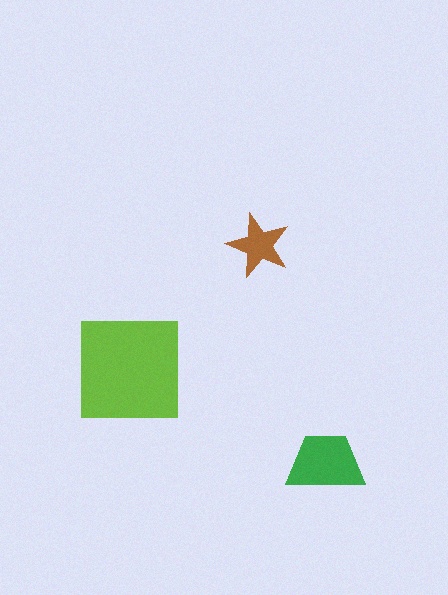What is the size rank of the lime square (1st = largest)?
1st.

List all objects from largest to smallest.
The lime square, the green trapezoid, the brown star.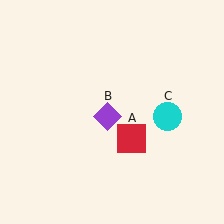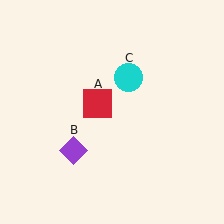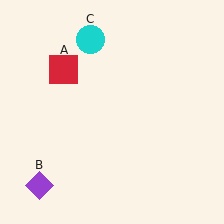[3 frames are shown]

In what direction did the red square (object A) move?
The red square (object A) moved up and to the left.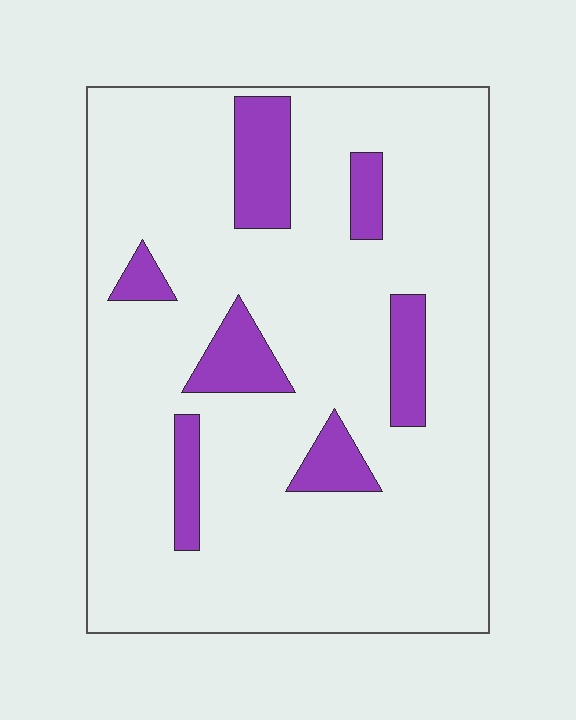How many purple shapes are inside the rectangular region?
7.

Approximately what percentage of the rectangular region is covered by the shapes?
Approximately 15%.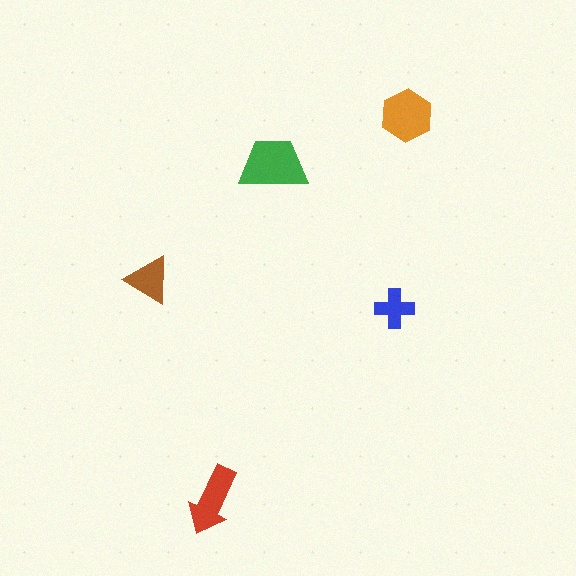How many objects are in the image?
There are 5 objects in the image.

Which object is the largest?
The green trapezoid.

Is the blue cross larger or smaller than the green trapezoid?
Smaller.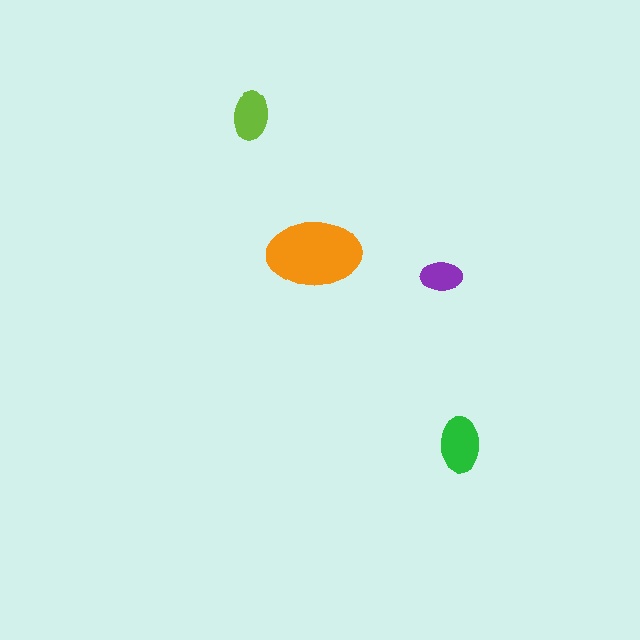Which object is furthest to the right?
The green ellipse is rightmost.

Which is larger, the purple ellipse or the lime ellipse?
The lime one.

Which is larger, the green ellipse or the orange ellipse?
The orange one.